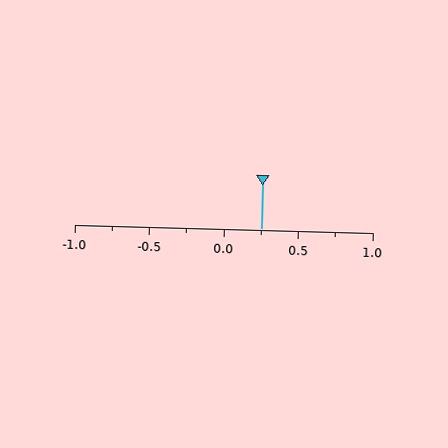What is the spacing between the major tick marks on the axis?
The major ticks are spaced 0.5 apart.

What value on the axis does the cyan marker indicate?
The marker indicates approximately 0.25.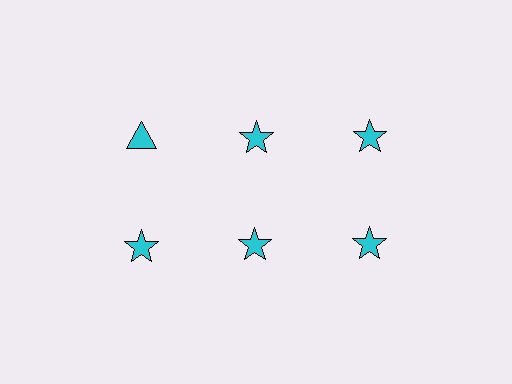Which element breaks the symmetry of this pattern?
The cyan triangle in the top row, leftmost column breaks the symmetry. All other shapes are cyan stars.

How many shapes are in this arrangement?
There are 6 shapes arranged in a grid pattern.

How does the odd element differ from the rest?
It has a different shape: triangle instead of star.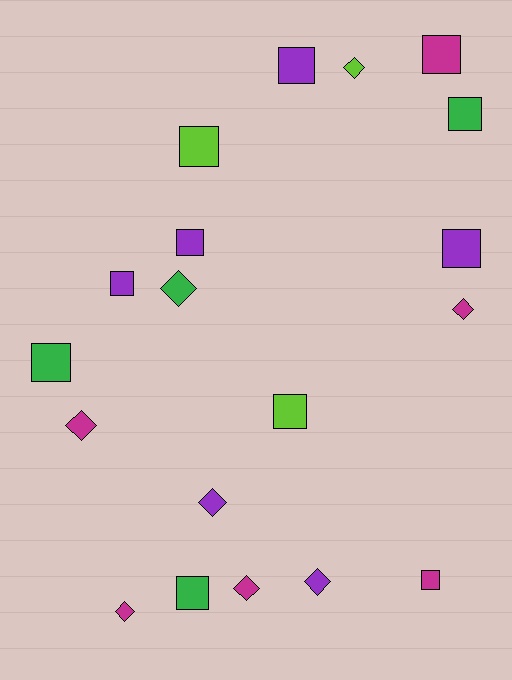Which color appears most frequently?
Magenta, with 6 objects.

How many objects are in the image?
There are 19 objects.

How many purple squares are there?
There are 4 purple squares.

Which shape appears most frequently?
Square, with 11 objects.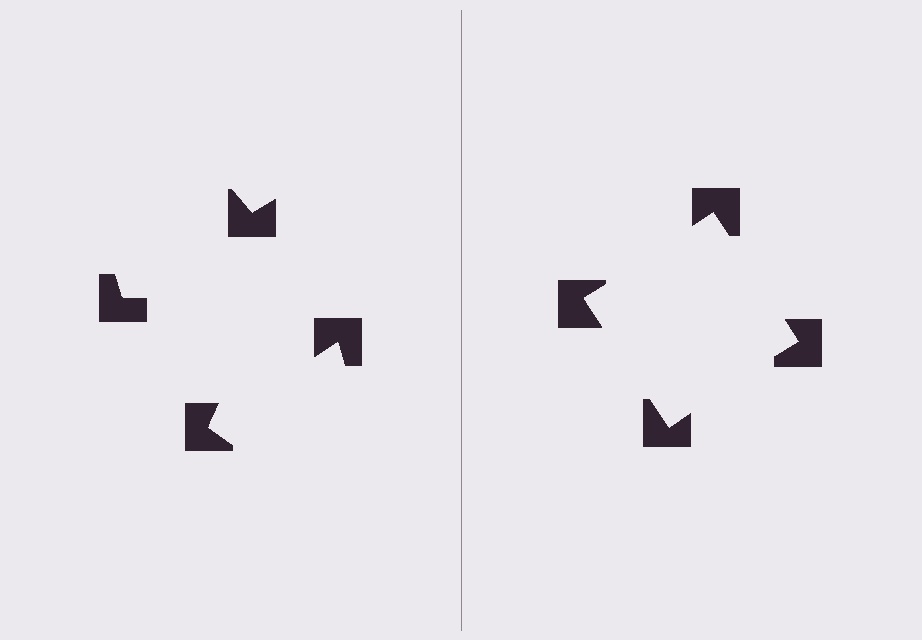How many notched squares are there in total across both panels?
8 — 4 on each side.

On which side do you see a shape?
An illusory square appears on the right side. On the left side the wedge cuts are rotated, so no coherent shape forms.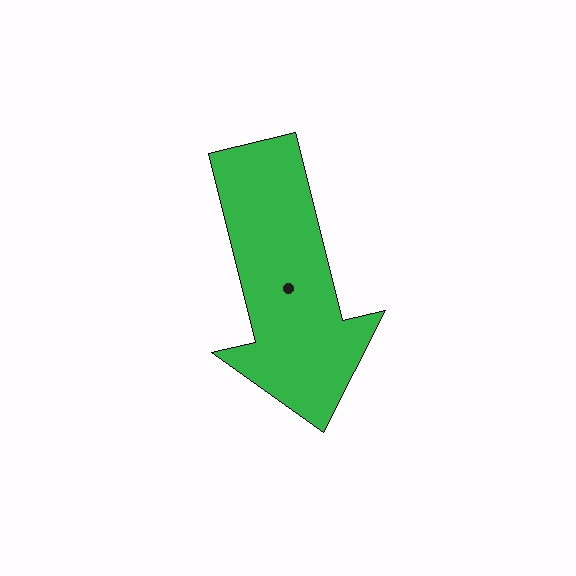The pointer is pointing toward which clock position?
Roughly 6 o'clock.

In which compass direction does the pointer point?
South.